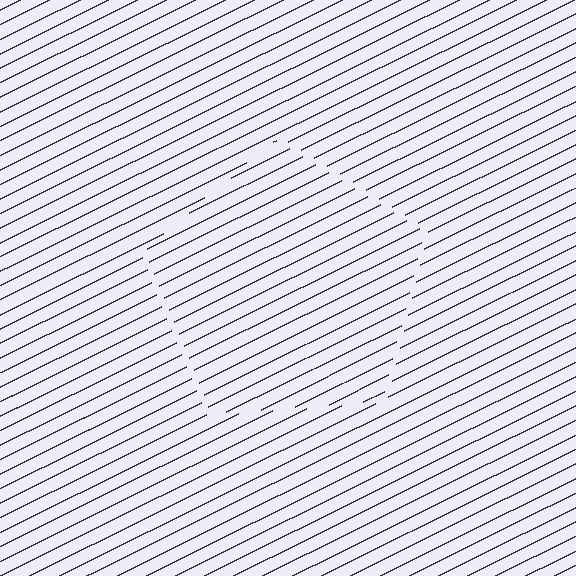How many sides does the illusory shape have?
5 sides — the line-ends trace a pentagon.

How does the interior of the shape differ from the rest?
The interior of the shape contains the same grating, shifted by half a period — the contour is defined by the phase discontinuity where line-ends from the inner and outer gratings abut.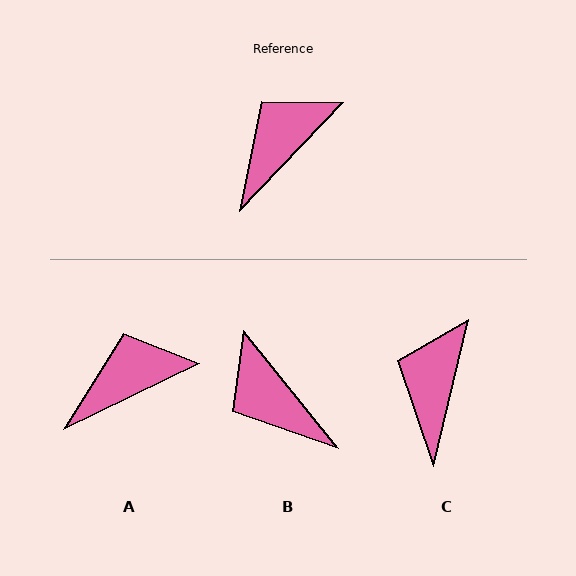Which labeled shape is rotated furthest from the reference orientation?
B, about 83 degrees away.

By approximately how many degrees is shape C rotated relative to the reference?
Approximately 30 degrees counter-clockwise.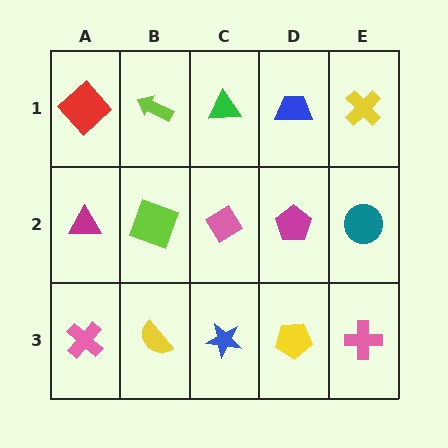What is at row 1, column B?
A lime arrow.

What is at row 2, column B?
A lime square.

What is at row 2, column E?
A teal circle.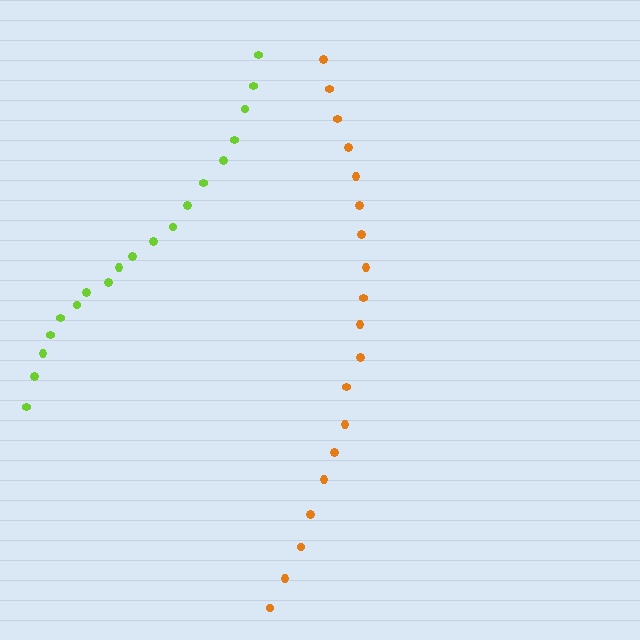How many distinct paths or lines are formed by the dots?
There are 2 distinct paths.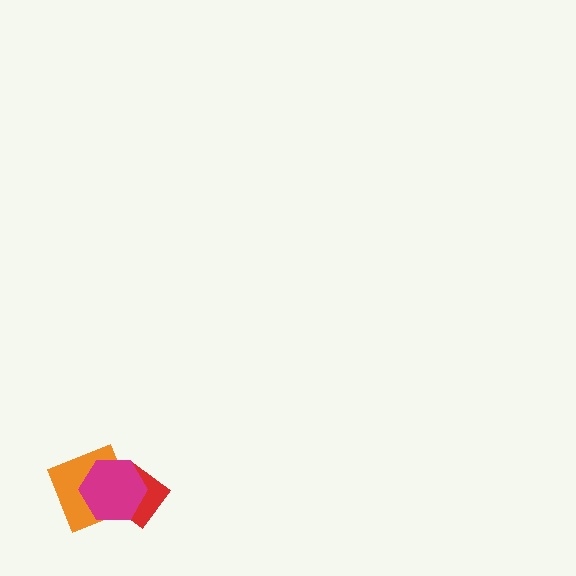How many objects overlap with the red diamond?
2 objects overlap with the red diamond.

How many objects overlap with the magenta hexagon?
2 objects overlap with the magenta hexagon.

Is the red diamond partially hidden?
Yes, it is partially covered by another shape.